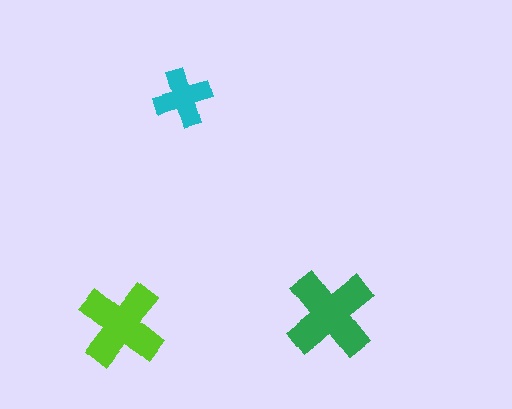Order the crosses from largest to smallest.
the green one, the lime one, the cyan one.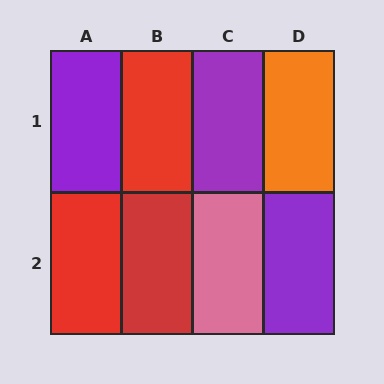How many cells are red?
3 cells are red.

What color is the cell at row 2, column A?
Red.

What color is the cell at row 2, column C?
Pink.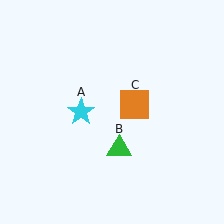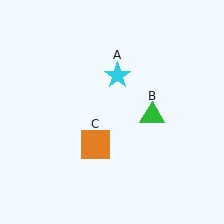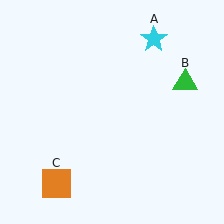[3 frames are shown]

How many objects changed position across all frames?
3 objects changed position: cyan star (object A), green triangle (object B), orange square (object C).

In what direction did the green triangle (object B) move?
The green triangle (object B) moved up and to the right.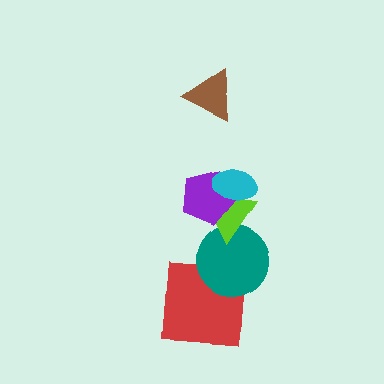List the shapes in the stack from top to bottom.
From top to bottom: the brown triangle, the cyan ellipse, the purple pentagon, the lime triangle, the teal circle, the red square.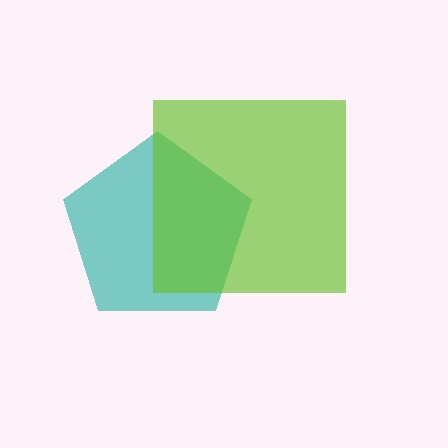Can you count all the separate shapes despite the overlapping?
Yes, there are 2 separate shapes.